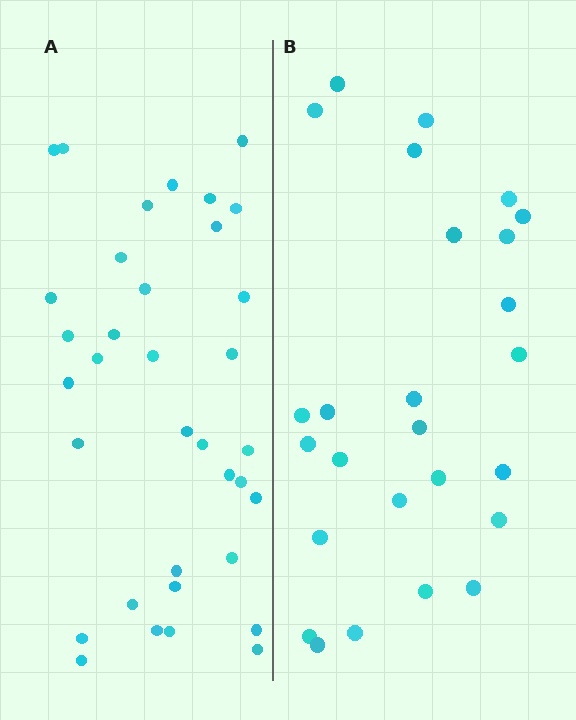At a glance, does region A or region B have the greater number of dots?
Region A (the left region) has more dots.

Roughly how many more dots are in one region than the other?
Region A has roughly 8 or so more dots than region B.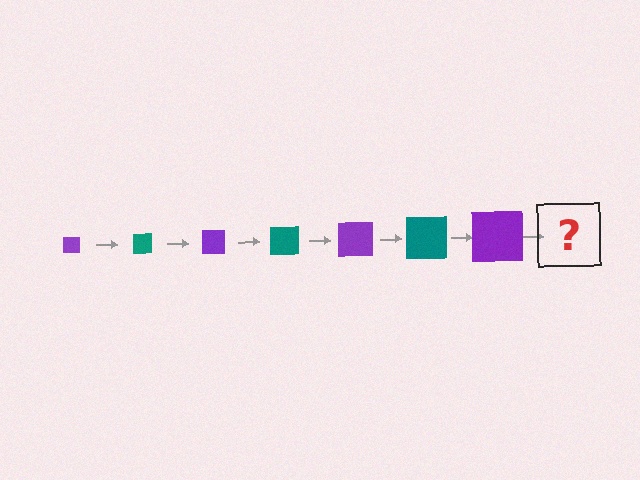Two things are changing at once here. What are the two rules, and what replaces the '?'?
The two rules are that the square grows larger each step and the color cycles through purple and teal. The '?' should be a teal square, larger than the previous one.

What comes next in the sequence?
The next element should be a teal square, larger than the previous one.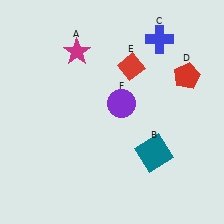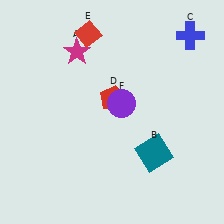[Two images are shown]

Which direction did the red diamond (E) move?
The red diamond (E) moved left.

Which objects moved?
The objects that moved are: the blue cross (C), the red pentagon (D), the red diamond (E).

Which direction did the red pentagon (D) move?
The red pentagon (D) moved left.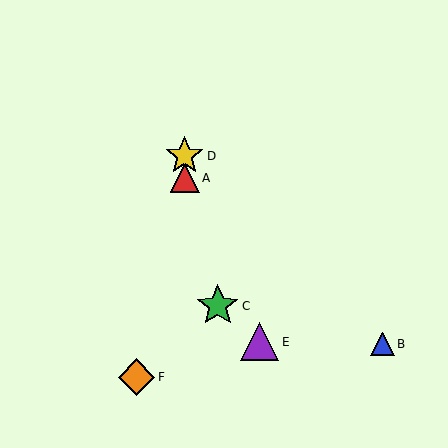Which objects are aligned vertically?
Objects A, D are aligned vertically.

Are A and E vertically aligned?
No, A is at x≈185 and E is at x≈260.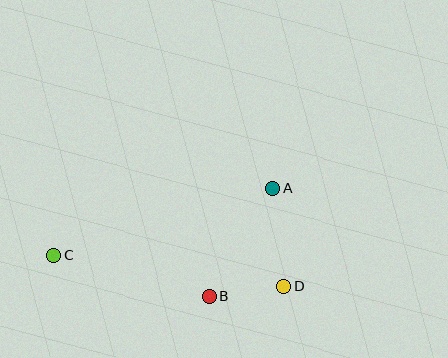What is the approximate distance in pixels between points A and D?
The distance between A and D is approximately 99 pixels.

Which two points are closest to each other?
Points B and D are closest to each other.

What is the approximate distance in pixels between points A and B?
The distance between A and B is approximately 125 pixels.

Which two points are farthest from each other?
Points C and D are farthest from each other.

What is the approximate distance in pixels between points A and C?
The distance between A and C is approximately 229 pixels.